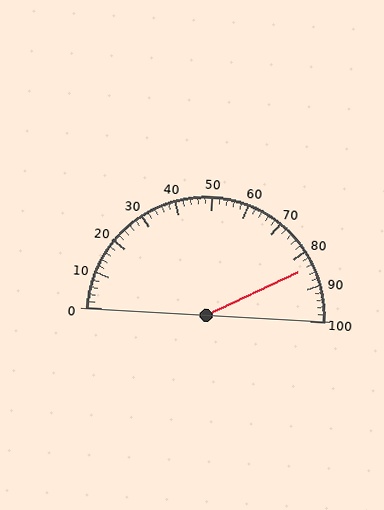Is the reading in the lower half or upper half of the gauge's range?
The reading is in the upper half of the range (0 to 100).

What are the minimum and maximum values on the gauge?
The gauge ranges from 0 to 100.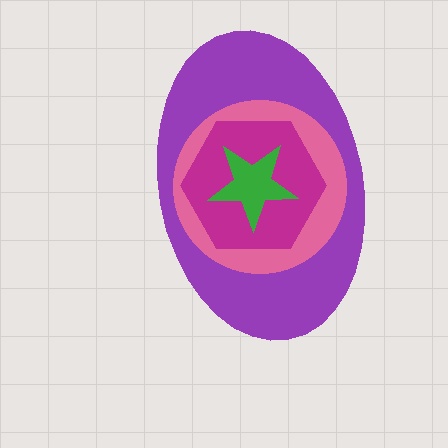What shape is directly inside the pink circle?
The magenta hexagon.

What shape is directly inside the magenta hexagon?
The green star.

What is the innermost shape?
The green star.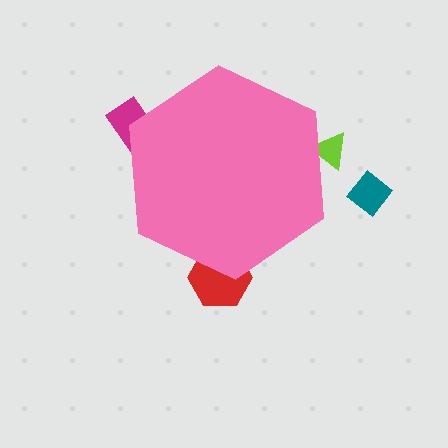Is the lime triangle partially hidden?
Yes, the lime triangle is partially hidden behind the pink hexagon.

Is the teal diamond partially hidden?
No, the teal diamond is fully visible.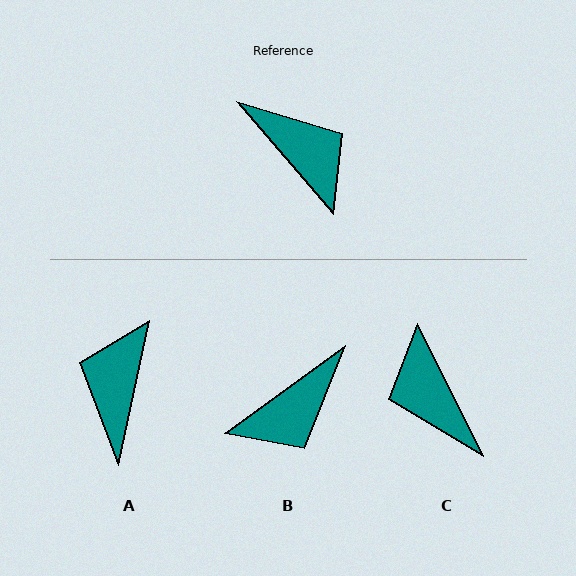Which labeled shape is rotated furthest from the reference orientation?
C, about 166 degrees away.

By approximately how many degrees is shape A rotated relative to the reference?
Approximately 127 degrees counter-clockwise.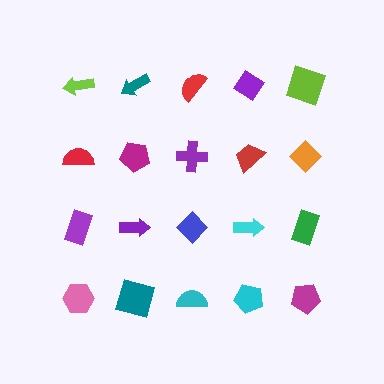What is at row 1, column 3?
A red semicircle.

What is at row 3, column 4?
A cyan arrow.